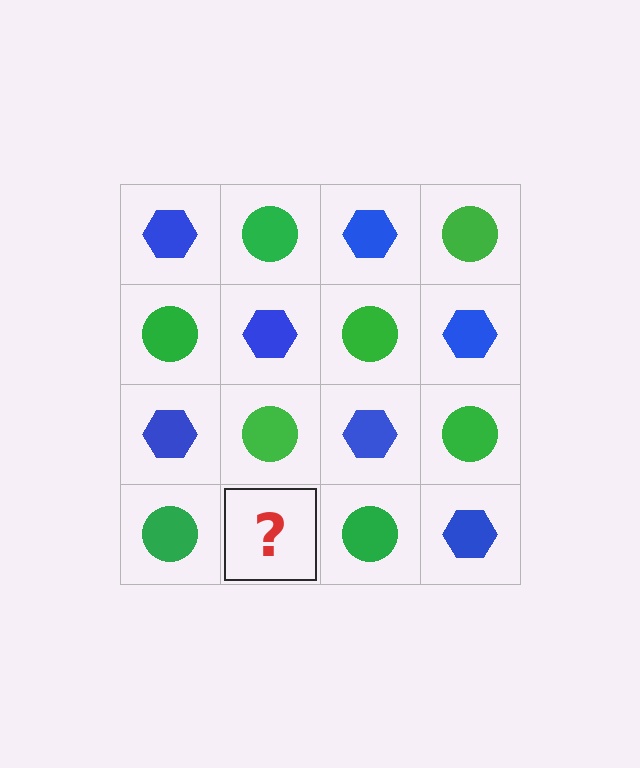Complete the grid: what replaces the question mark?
The question mark should be replaced with a blue hexagon.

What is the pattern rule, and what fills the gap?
The rule is that it alternates blue hexagon and green circle in a checkerboard pattern. The gap should be filled with a blue hexagon.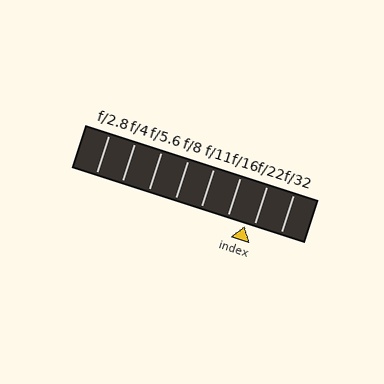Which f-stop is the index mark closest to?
The index mark is closest to f/22.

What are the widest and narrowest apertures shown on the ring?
The widest aperture shown is f/2.8 and the narrowest is f/32.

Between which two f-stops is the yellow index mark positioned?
The index mark is between f/16 and f/22.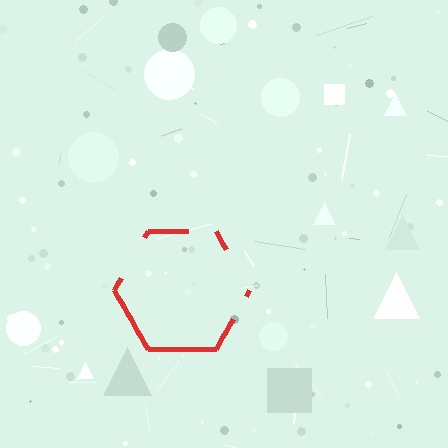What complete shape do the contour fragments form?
The contour fragments form a hexagon.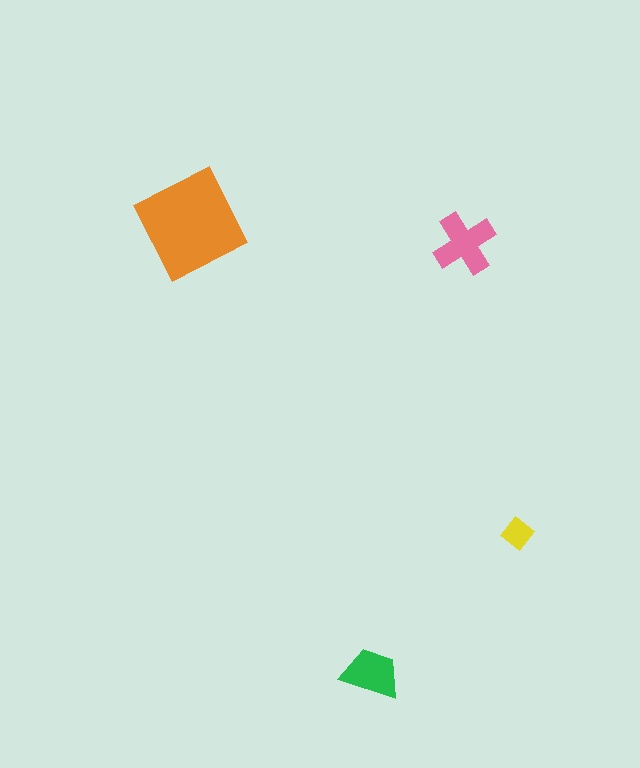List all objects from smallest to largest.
The yellow diamond, the green trapezoid, the pink cross, the orange square.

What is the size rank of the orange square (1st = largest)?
1st.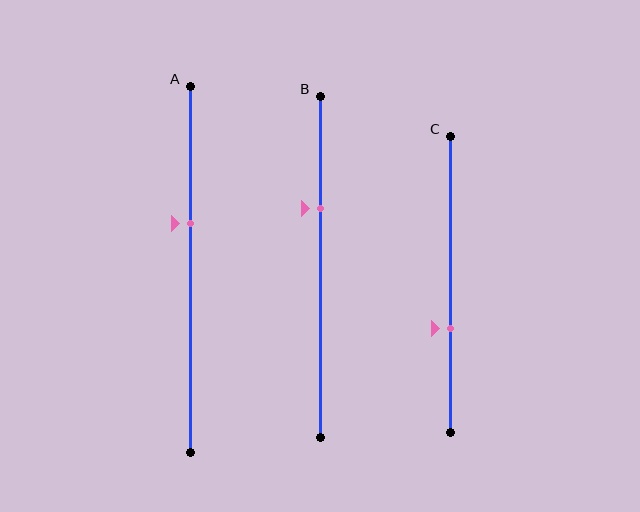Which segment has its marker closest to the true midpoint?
Segment A has its marker closest to the true midpoint.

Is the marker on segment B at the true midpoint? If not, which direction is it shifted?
No, the marker on segment B is shifted upward by about 17% of the segment length.